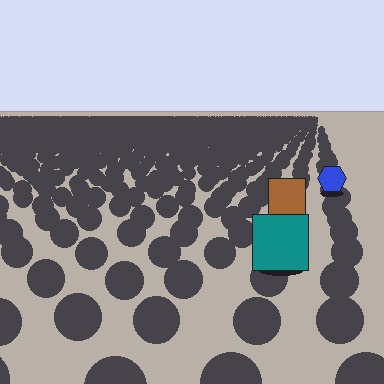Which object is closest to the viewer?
The teal square is closest. The texture marks near it are larger and more spread out.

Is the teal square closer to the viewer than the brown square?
Yes. The teal square is closer — you can tell from the texture gradient: the ground texture is coarser near it.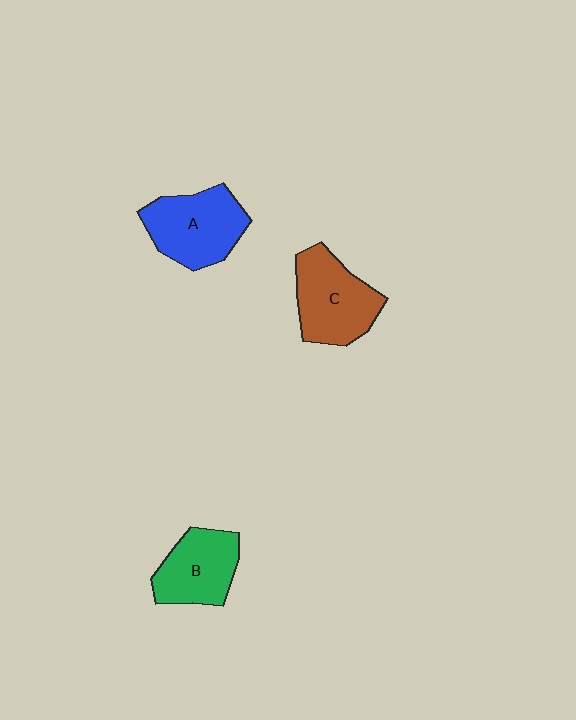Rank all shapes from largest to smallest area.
From largest to smallest: A (blue), C (brown), B (green).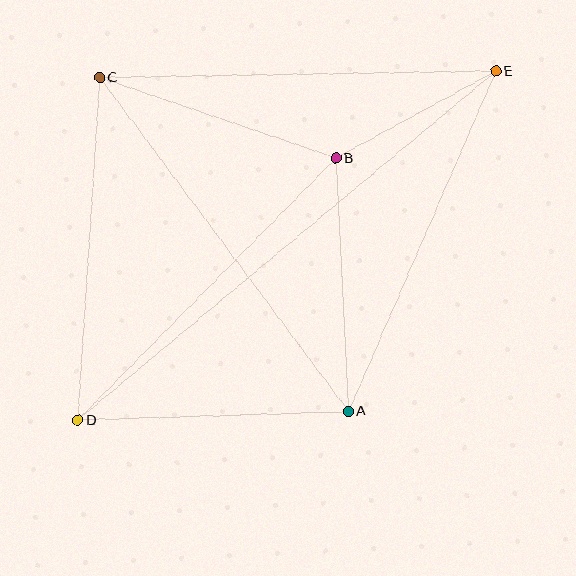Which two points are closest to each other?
Points B and E are closest to each other.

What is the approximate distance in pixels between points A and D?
The distance between A and D is approximately 270 pixels.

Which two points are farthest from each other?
Points D and E are farthest from each other.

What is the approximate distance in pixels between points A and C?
The distance between A and C is approximately 416 pixels.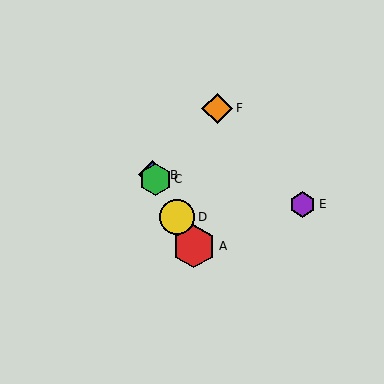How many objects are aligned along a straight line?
4 objects (A, B, C, D) are aligned along a straight line.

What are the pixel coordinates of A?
Object A is at (194, 246).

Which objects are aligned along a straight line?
Objects A, B, C, D are aligned along a straight line.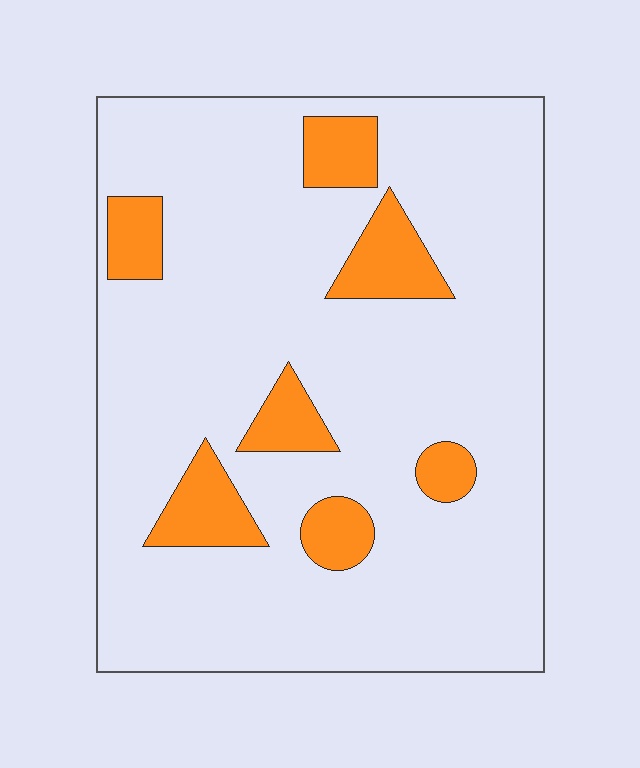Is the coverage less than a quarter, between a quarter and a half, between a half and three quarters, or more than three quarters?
Less than a quarter.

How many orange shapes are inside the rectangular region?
7.